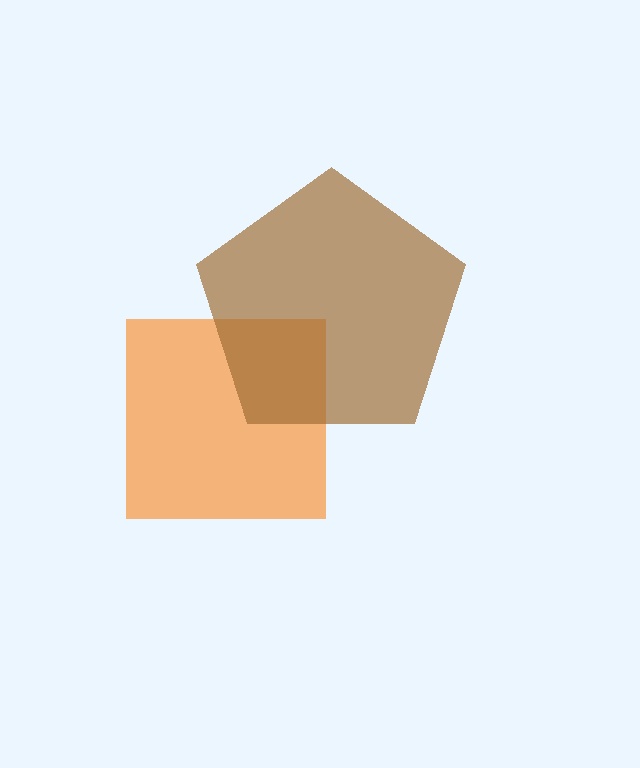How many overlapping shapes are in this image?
There are 2 overlapping shapes in the image.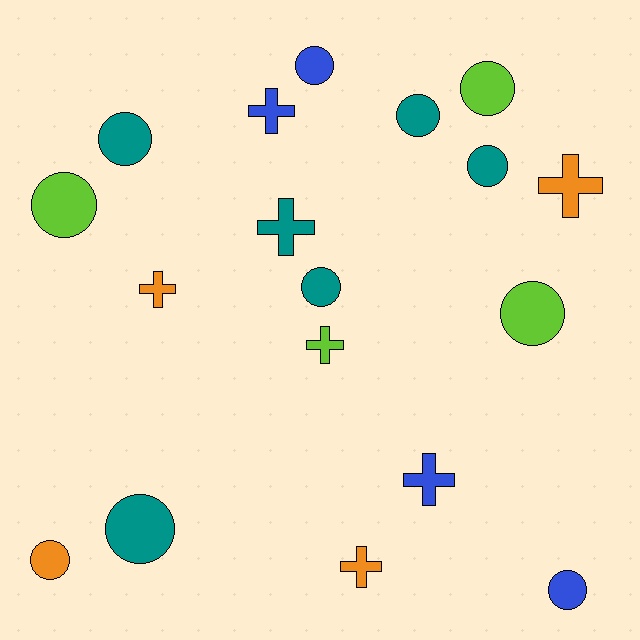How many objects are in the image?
There are 18 objects.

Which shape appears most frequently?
Circle, with 11 objects.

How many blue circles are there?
There are 2 blue circles.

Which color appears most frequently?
Teal, with 6 objects.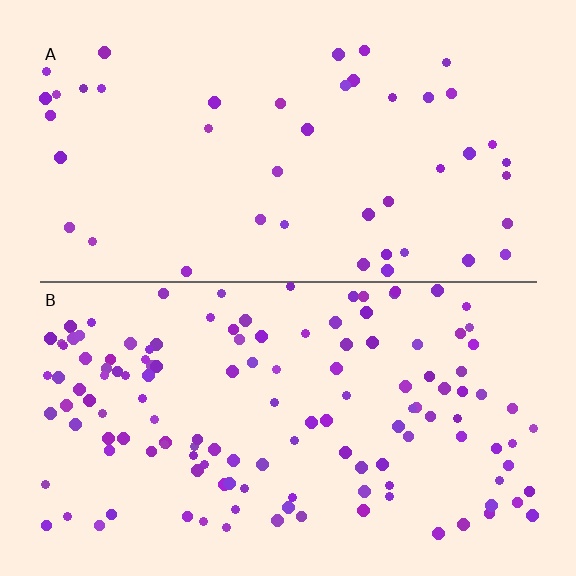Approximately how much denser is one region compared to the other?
Approximately 3.0× — region B over region A.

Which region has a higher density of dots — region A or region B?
B (the bottom).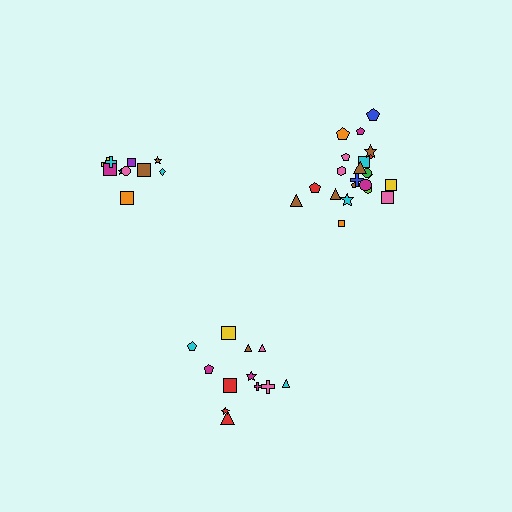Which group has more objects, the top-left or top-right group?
The top-right group.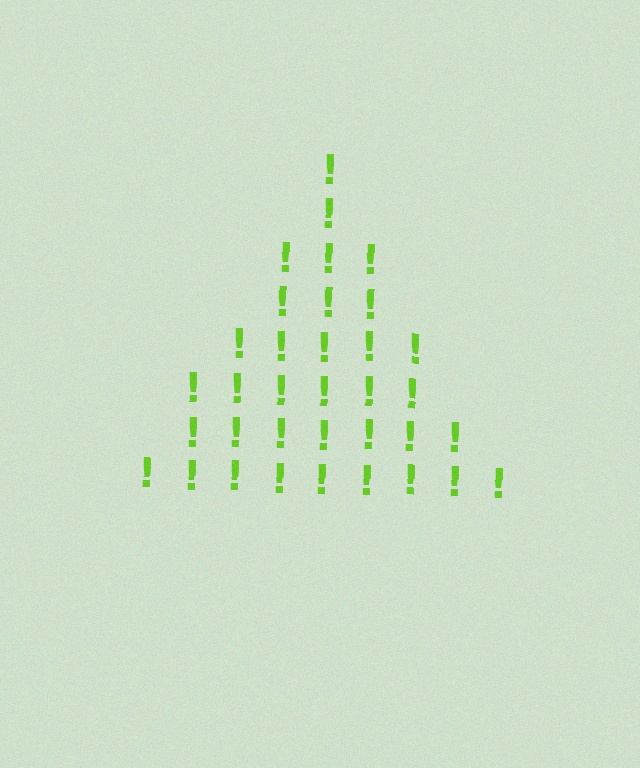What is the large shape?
The large shape is a triangle.